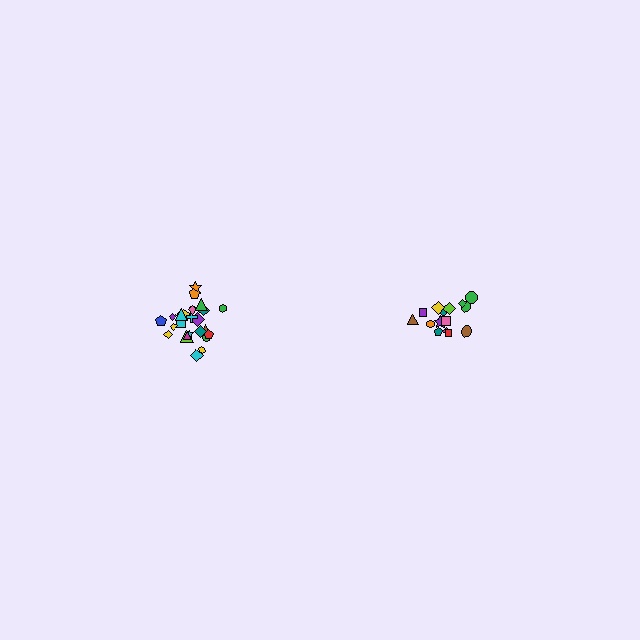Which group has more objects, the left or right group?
The left group.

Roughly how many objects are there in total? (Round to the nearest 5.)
Roughly 40 objects in total.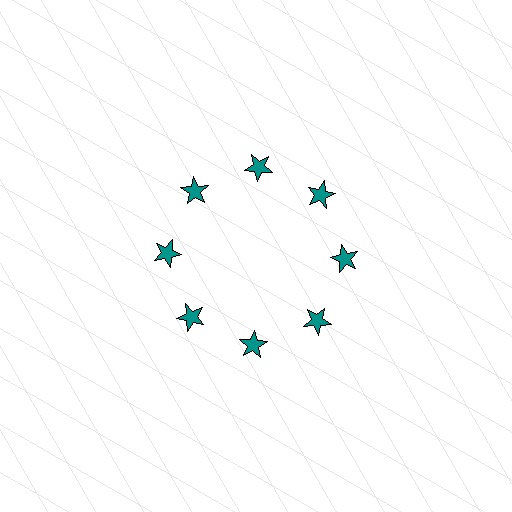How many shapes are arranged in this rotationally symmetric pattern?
There are 8 shapes, arranged in 8 groups of 1.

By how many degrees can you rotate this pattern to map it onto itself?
The pattern maps onto itself every 45 degrees of rotation.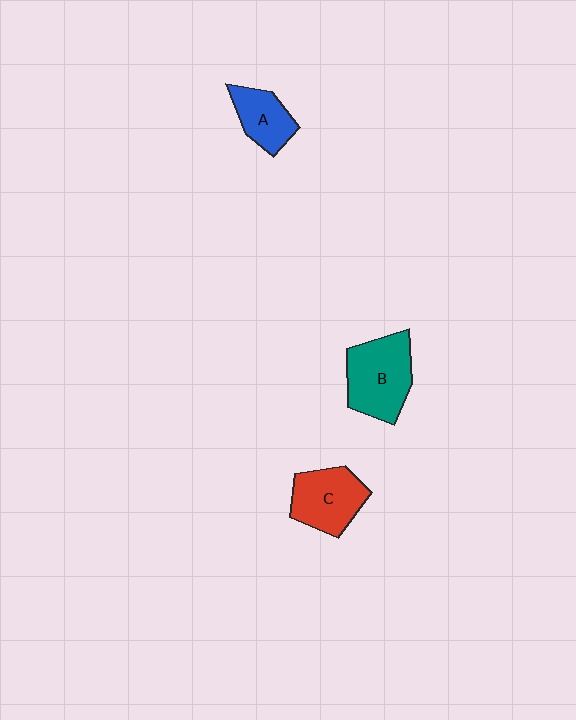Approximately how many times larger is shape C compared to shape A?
Approximately 1.4 times.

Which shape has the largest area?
Shape B (teal).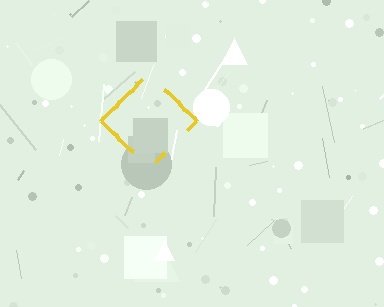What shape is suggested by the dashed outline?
The dashed outline suggests a diamond.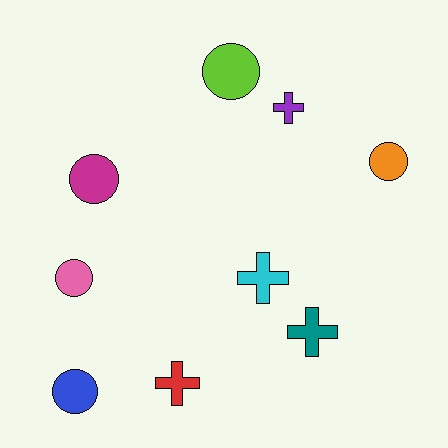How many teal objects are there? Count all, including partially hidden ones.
There is 1 teal object.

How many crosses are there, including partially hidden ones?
There are 4 crosses.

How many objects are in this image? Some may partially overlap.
There are 9 objects.